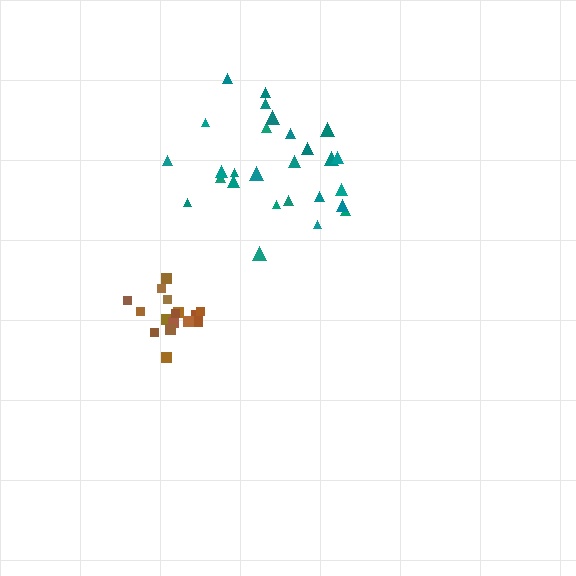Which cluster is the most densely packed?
Brown.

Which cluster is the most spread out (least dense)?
Teal.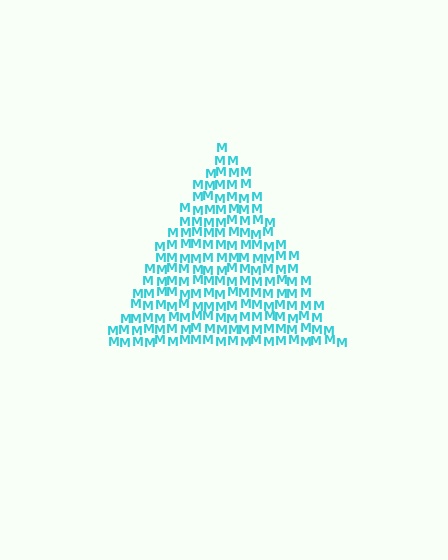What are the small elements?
The small elements are letter M's.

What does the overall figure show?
The overall figure shows a triangle.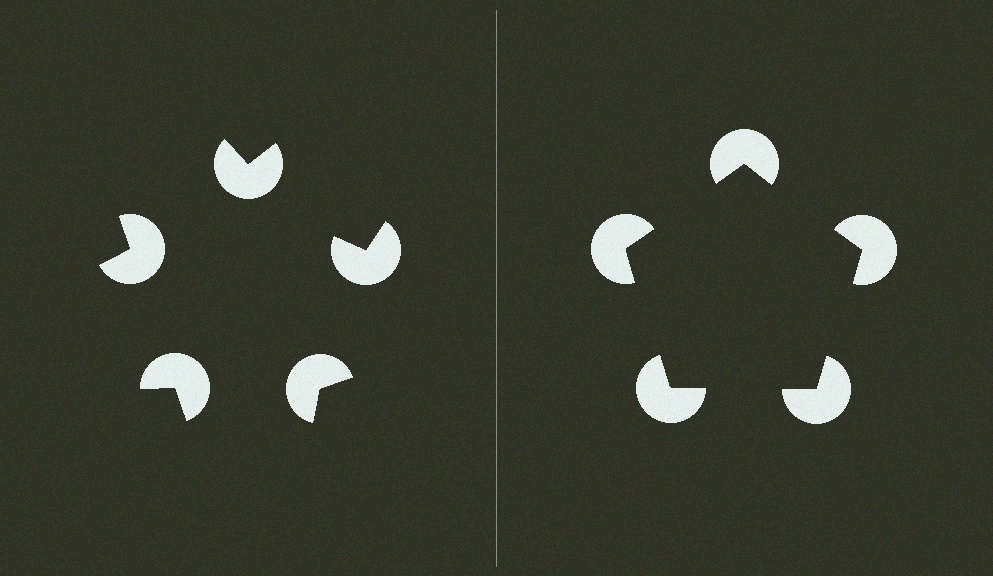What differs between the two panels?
The pac-man discs are positioned identically on both sides; only the wedge orientations differ. On the right they align to a pentagon; on the left they are misaligned.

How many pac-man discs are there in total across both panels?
10 — 5 on each side.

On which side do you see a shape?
An illusory pentagon appears on the right side. On the left side the wedge cuts are rotated, so no coherent shape forms.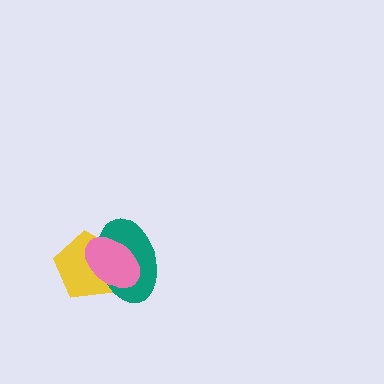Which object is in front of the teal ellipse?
The pink ellipse is in front of the teal ellipse.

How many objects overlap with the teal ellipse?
2 objects overlap with the teal ellipse.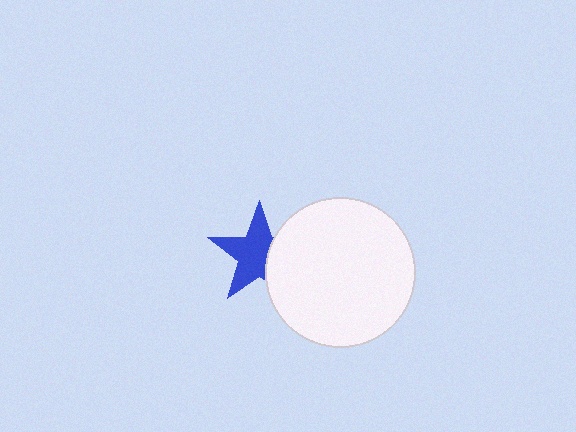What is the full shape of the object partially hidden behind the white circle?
The partially hidden object is a blue star.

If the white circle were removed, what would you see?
You would see the complete blue star.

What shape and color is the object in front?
The object in front is a white circle.